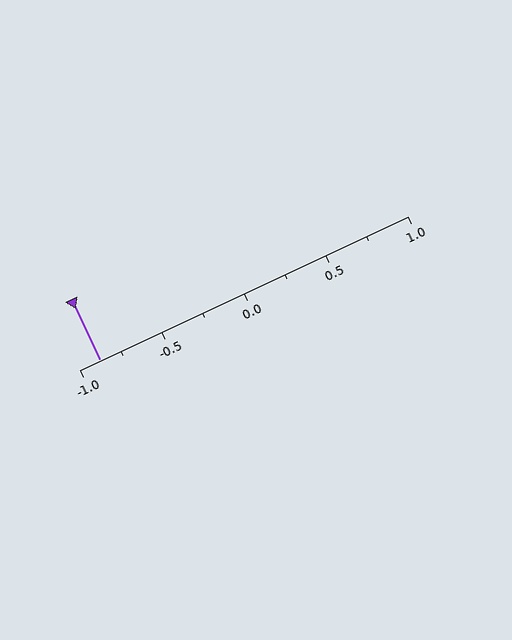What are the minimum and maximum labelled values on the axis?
The axis runs from -1.0 to 1.0.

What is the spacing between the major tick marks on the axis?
The major ticks are spaced 0.5 apart.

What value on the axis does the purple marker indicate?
The marker indicates approximately -0.88.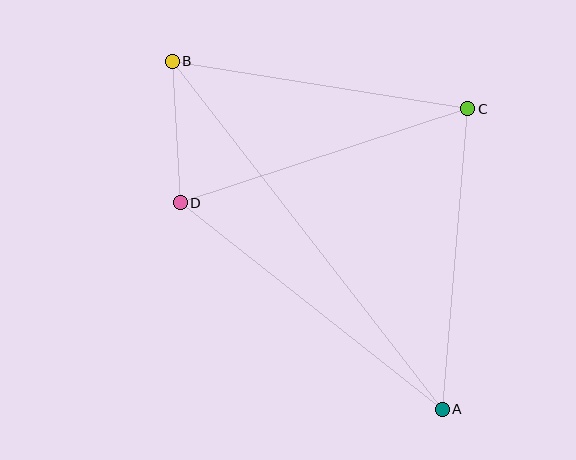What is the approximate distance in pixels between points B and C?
The distance between B and C is approximately 299 pixels.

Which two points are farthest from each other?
Points A and B are farthest from each other.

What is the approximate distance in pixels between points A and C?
The distance between A and C is approximately 302 pixels.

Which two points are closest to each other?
Points B and D are closest to each other.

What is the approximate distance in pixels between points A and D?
The distance between A and D is approximately 334 pixels.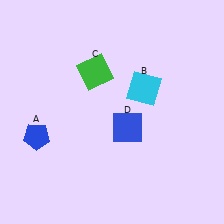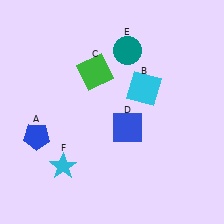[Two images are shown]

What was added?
A teal circle (E), a cyan star (F) were added in Image 2.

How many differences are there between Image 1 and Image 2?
There are 2 differences between the two images.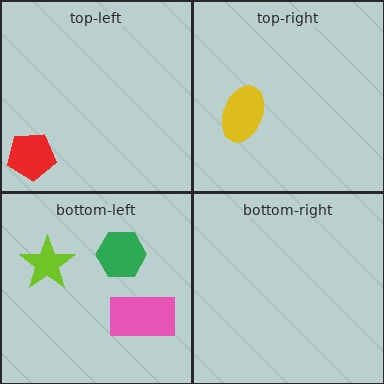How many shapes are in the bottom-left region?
3.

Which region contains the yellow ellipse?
The top-right region.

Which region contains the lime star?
The bottom-left region.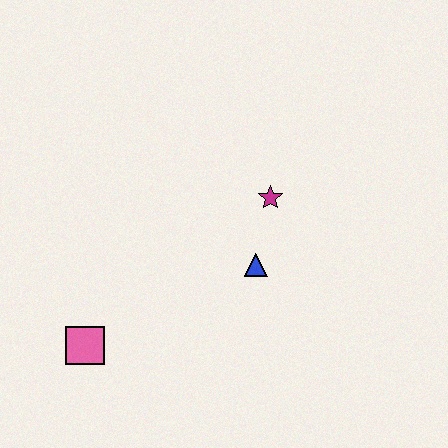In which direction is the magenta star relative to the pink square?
The magenta star is to the right of the pink square.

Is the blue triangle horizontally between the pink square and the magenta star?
Yes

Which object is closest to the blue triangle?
The magenta star is closest to the blue triangle.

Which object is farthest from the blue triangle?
The pink square is farthest from the blue triangle.